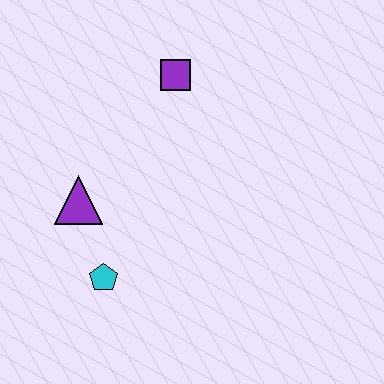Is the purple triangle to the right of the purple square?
No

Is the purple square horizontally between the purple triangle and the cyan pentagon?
No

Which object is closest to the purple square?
The purple triangle is closest to the purple square.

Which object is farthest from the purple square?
The cyan pentagon is farthest from the purple square.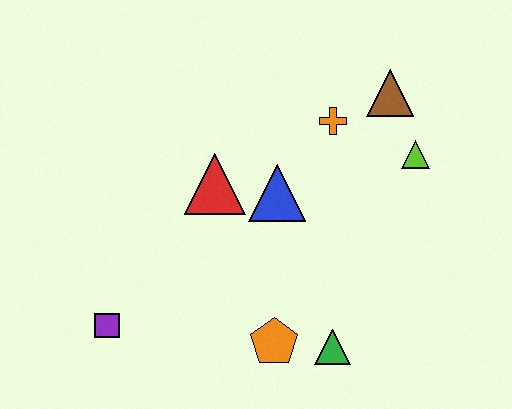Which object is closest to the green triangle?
The orange pentagon is closest to the green triangle.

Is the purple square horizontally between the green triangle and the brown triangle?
No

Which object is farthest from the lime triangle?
The purple square is farthest from the lime triangle.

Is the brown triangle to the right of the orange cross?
Yes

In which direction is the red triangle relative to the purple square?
The red triangle is above the purple square.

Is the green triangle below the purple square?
Yes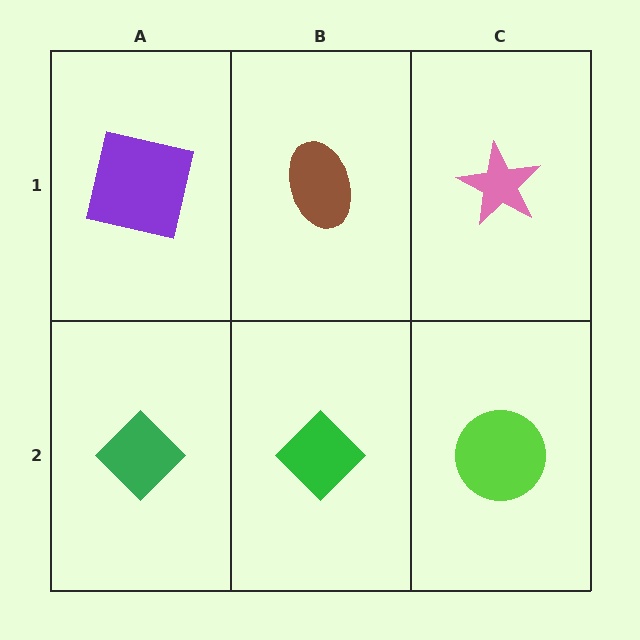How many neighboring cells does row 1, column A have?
2.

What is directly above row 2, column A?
A purple square.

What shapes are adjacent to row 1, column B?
A green diamond (row 2, column B), a purple square (row 1, column A), a pink star (row 1, column C).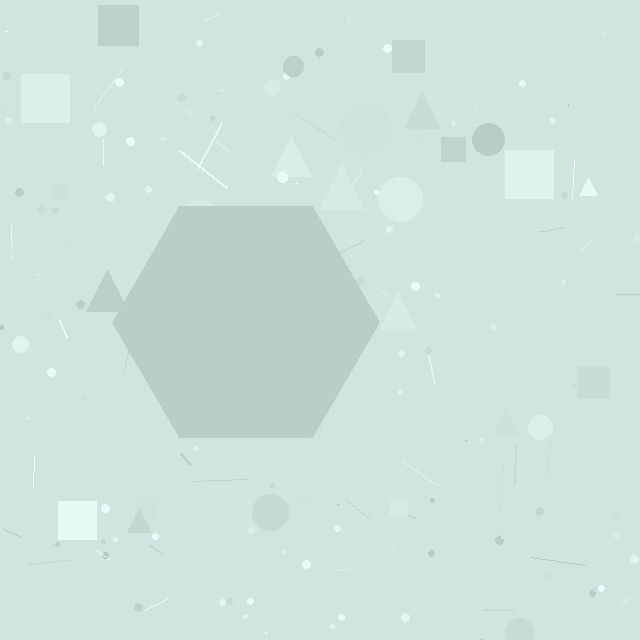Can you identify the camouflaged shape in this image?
The camouflaged shape is a hexagon.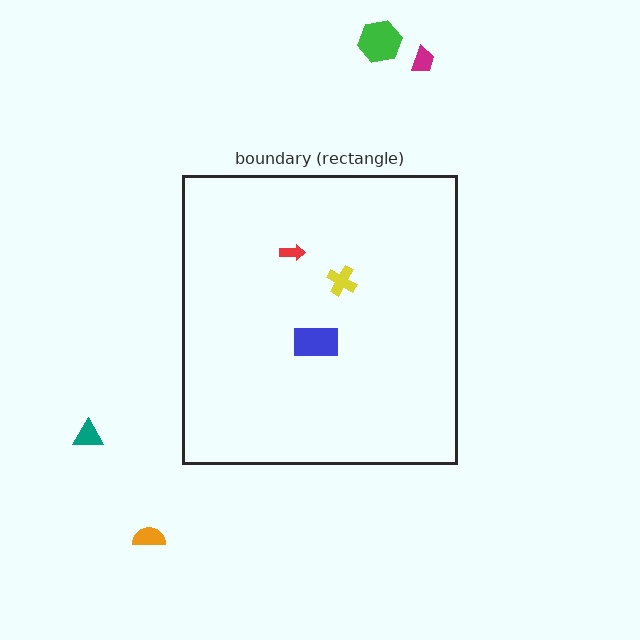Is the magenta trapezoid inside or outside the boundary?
Outside.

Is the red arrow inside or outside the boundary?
Inside.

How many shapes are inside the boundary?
3 inside, 4 outside.